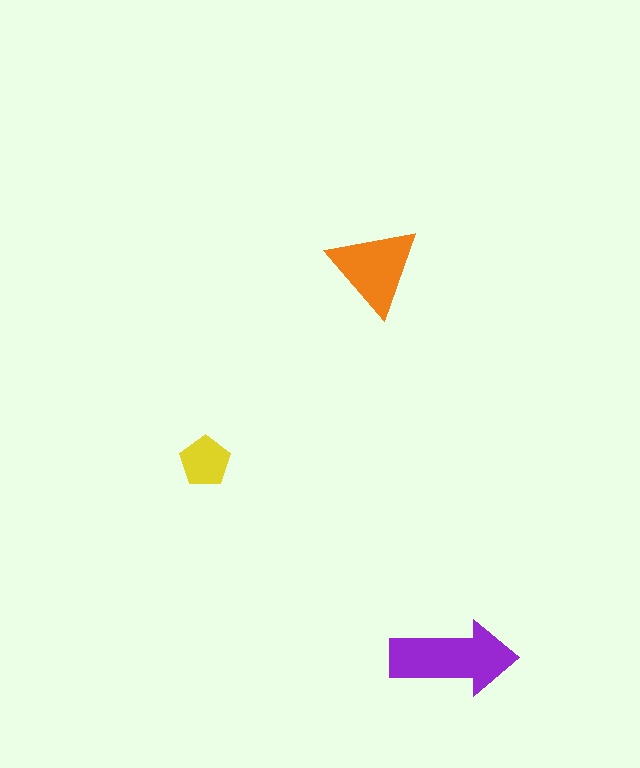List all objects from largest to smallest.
The purple arrow, the orange triangle, the yellow pentagon.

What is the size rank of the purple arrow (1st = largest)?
1st.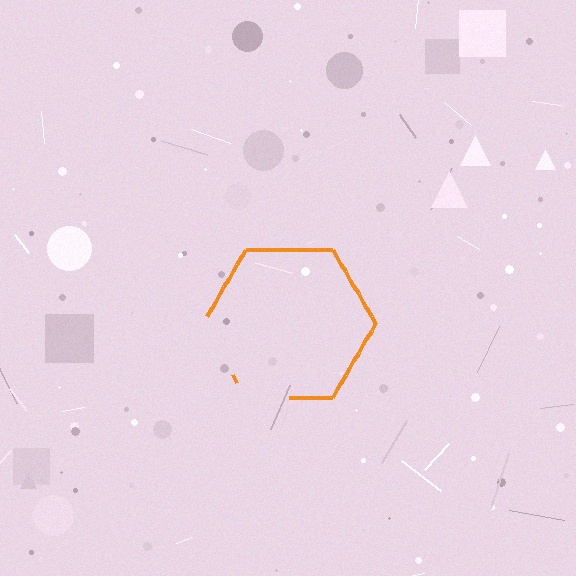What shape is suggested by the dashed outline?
The dashed outline suggests a hexagon.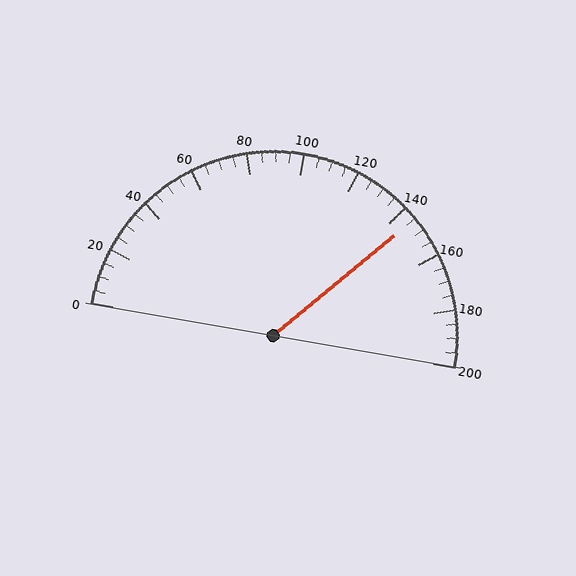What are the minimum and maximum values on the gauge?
The gauge ranges from 0 to 200.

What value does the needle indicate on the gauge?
The needle indicates approximately 145.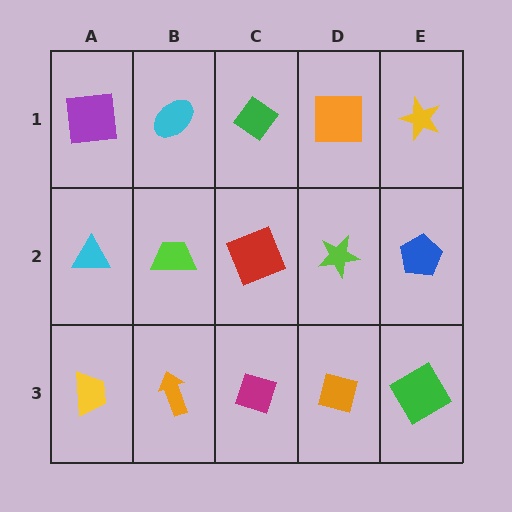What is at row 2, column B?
A lime trapezoid.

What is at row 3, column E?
A green diamond.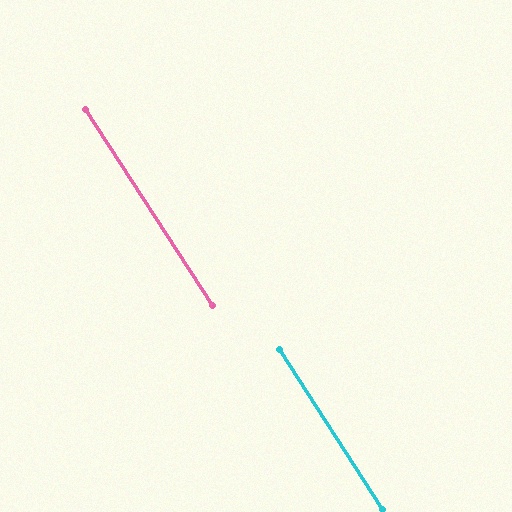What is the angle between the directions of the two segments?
Approximately 0 degrees.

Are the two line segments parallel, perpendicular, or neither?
Parallel — their directions differ by only 0.1°.